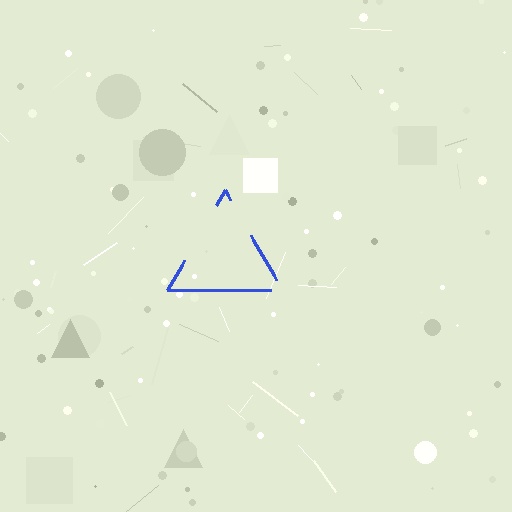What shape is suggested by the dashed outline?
The dashed outline suggests a triangle.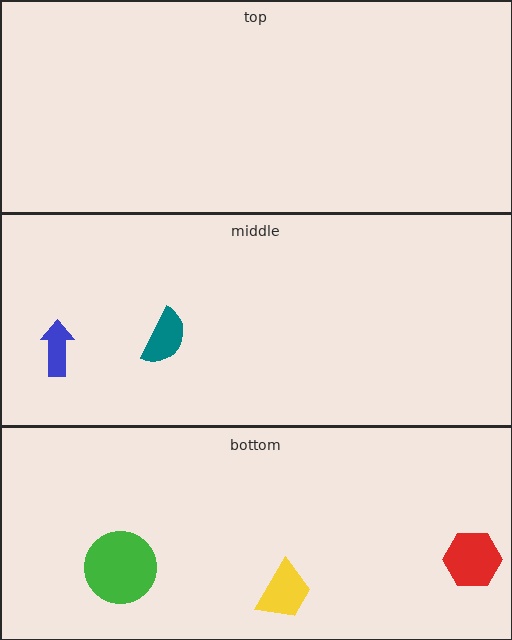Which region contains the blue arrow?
The middle region.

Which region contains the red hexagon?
The bottom region.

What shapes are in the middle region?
The blue arrow, the teal semicircle.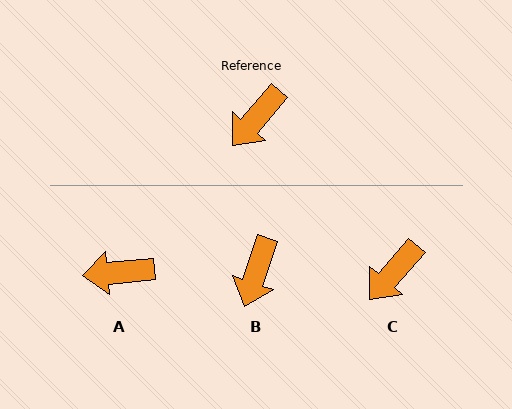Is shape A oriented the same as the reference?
No, it is off by about 44 degrees.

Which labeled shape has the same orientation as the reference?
C.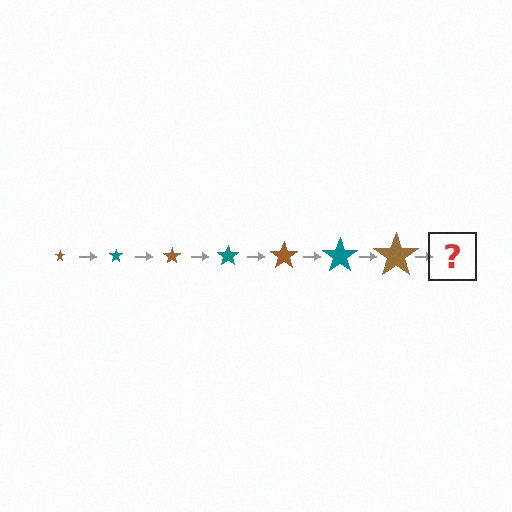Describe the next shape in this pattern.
It should be a teal star, larger than the previous one.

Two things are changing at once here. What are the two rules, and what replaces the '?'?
The two rules are that the star grows larger each step and the color cycles through brown and teal. The '?' should be a teal star, larger than the previous one.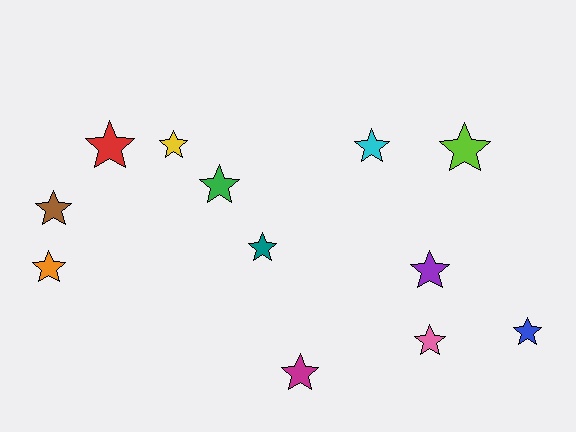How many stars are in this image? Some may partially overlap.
There are 12 stars.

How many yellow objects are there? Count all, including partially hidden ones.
There is 1 yellow object.